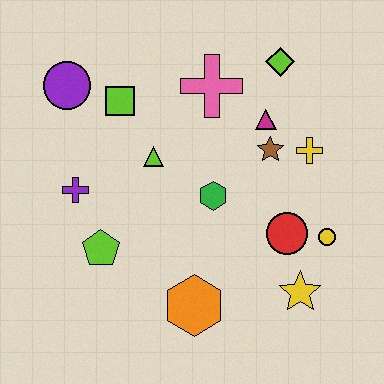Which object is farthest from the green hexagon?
The purple circle is farthest from the green hexagon.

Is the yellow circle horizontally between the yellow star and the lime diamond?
No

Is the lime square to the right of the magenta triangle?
No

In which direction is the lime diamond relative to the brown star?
The lime diamond is above the brown star.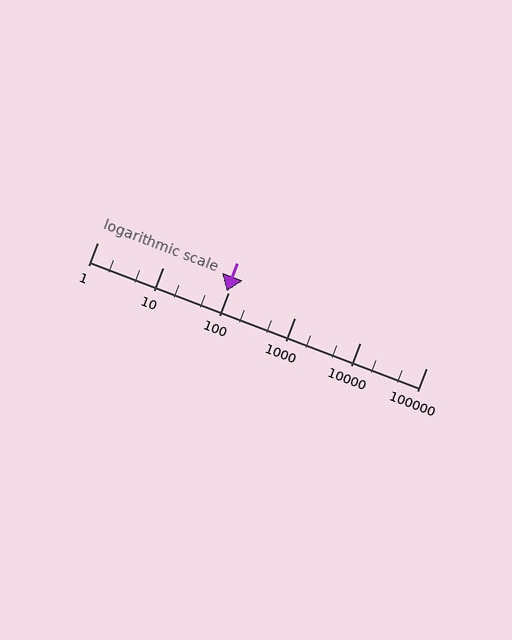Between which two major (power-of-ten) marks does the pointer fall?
The pointer is between 10 and 100.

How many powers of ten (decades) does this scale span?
The scale spans 5 decades, from 1 to 100000.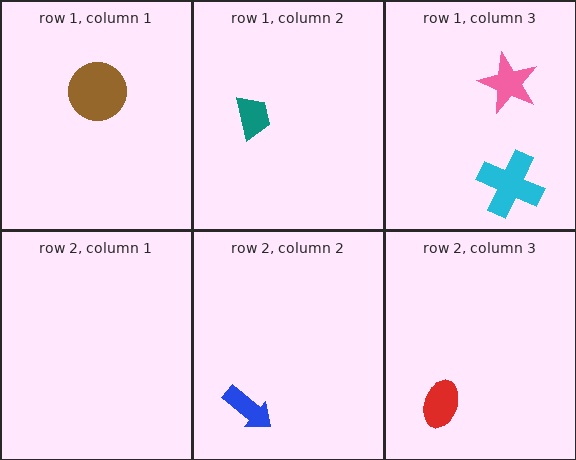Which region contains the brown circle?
The row 1, column 1 region.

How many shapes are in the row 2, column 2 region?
1.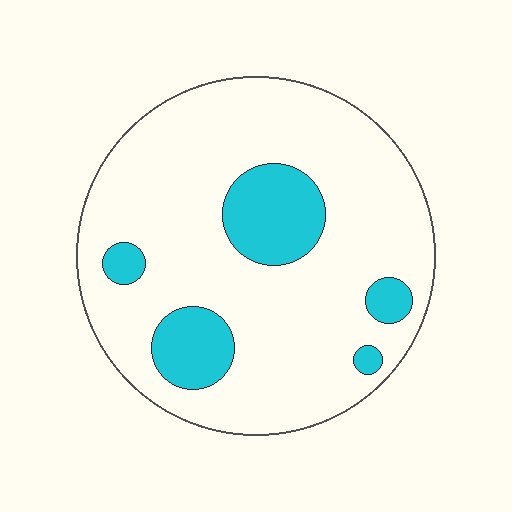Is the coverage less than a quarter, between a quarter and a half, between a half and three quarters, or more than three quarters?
Less than a quarter.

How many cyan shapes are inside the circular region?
5.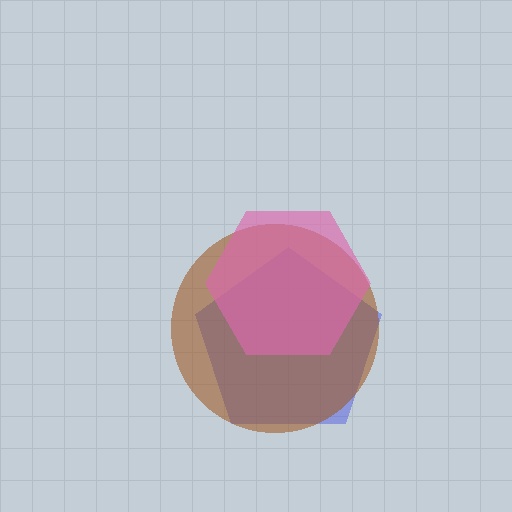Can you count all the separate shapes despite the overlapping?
Yes, there are 3 separate shapes.